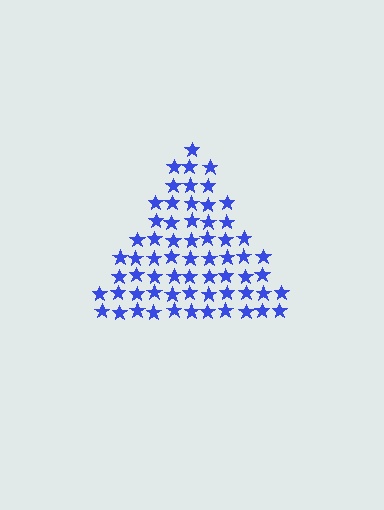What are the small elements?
The small elements are stars.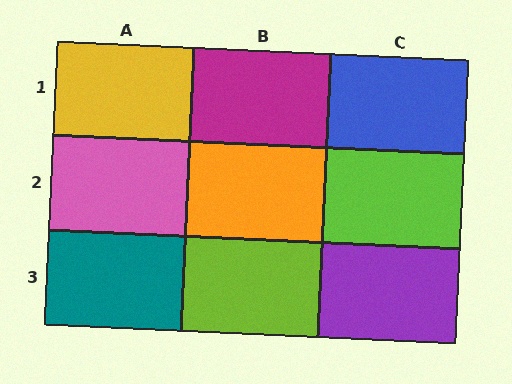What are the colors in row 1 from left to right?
Yellow, magenta, blue.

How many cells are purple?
1 cell is purple.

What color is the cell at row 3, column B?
Lime.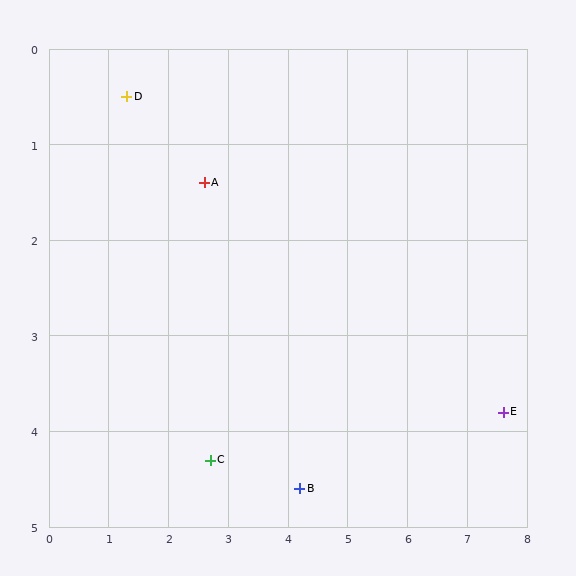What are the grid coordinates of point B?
Point B is at approximately (4.2, 4.6).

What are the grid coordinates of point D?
Point D is at approximately (1.3, 0.5).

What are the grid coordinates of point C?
Point C is at approximately (2.7, 4.3).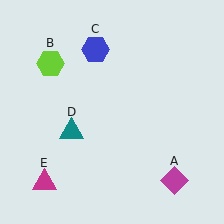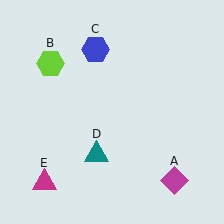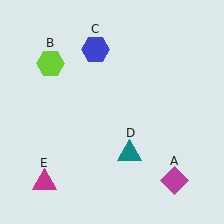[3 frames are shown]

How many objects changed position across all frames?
1 object changed position: teal triangle (object D).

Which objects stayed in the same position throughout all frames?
Magenta diamond (object A) and lime hexagon (object B) and blue hexagon (object C) and magenta triangle (object E) remained stationary.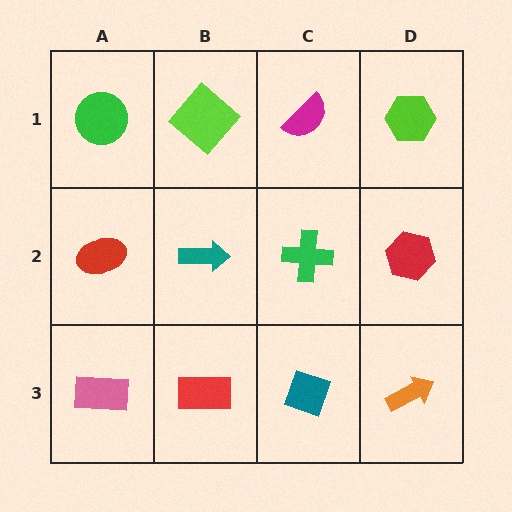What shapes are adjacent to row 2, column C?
A magenta semicircle (row 1, column C), a teal diamond (row 3, column C), a teal arrow (row 2, column B), a red hexagon (row 2, column D).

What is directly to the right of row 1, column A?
A lime diamond.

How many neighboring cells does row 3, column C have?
3.